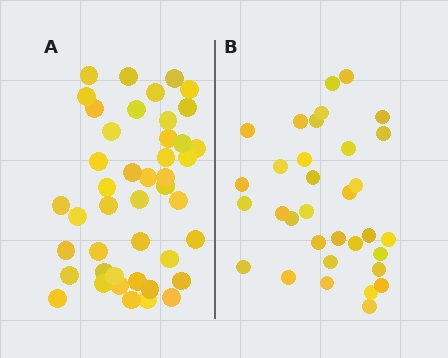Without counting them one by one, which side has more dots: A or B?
Region A (the left region) has more dots.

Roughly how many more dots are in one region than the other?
Region A has roughly 12 or so more dots than region B.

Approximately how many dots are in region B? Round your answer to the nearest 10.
About 30 dots. (The exact count is 33, which rounds to 30.)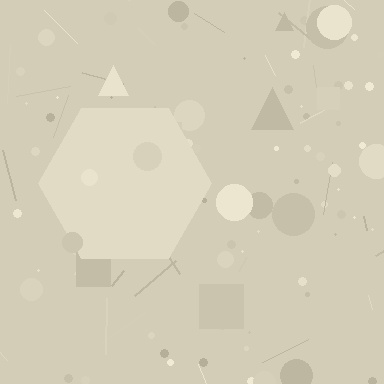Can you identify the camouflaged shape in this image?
The camouflaged shape is a hexagon.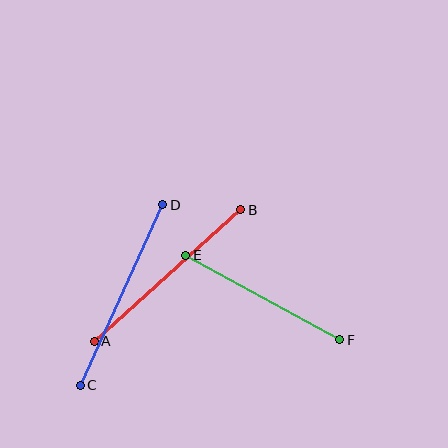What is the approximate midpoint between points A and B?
The midpoint is at approximately (167, 276) pixels.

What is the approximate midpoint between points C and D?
The midpoint is at approximately (121, 295) pixels.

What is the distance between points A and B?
The distance is approximately 197 pixels.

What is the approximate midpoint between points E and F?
The midpoint is at approximately (263, 297) pixels.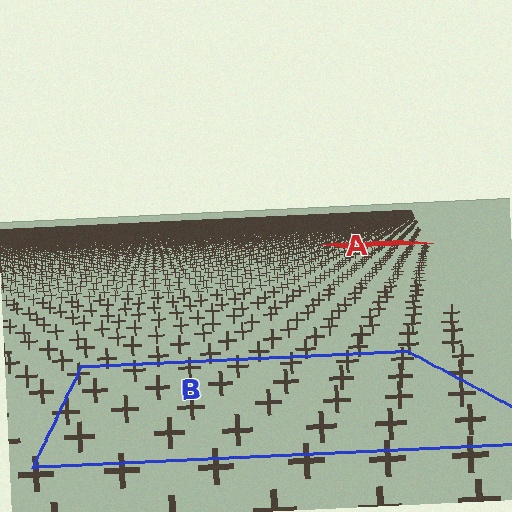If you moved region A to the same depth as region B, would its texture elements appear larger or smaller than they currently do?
They would appear larger. At a closer depth, the same texture elements are projected at a bigger on-screen size.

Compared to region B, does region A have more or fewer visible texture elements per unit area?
Region A has more texture elements per unit area — they are packed more densely because it is farther away.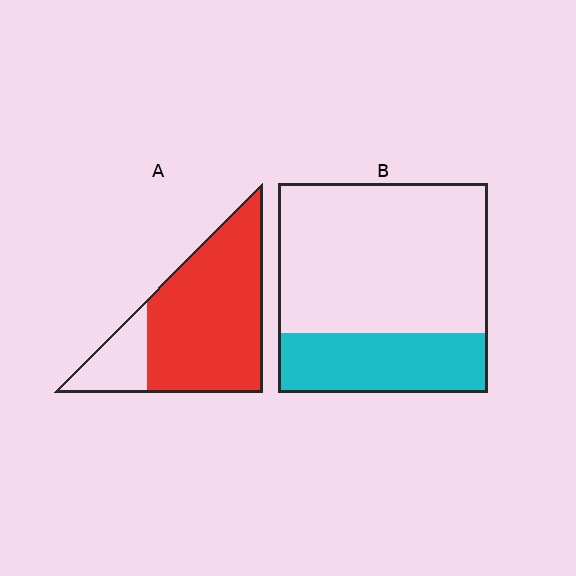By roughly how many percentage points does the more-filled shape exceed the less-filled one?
By roughly 50 percentage points (A over B).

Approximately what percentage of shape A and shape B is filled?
A is approximately 80% and B is approximately 30%.